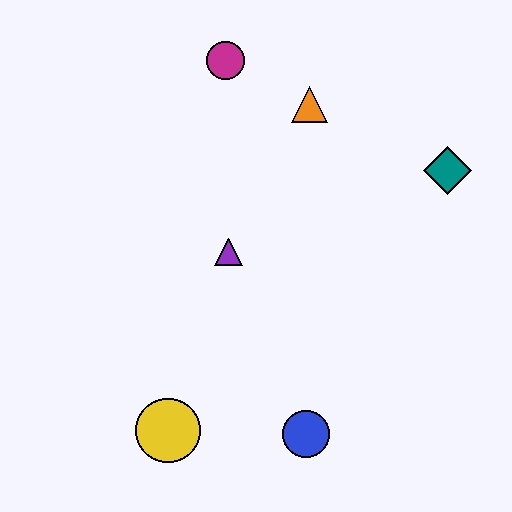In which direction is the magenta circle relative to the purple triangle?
The magenta circle is above the purple triangle.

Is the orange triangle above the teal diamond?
Yes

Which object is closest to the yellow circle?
The blue circle is closest to the yellow circle.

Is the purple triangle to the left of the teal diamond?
Yes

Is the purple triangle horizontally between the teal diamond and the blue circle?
No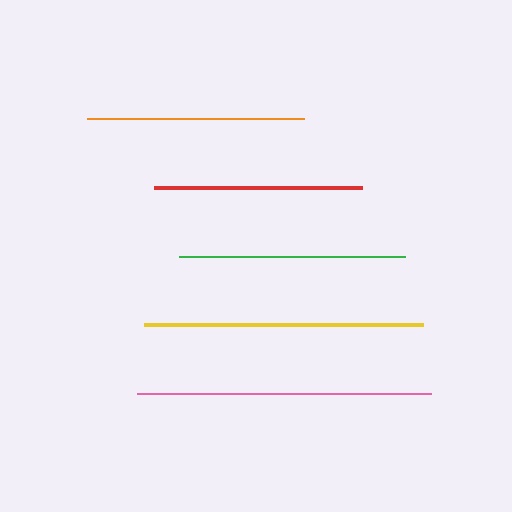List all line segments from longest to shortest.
From longest to shortest: pink, yellow, green, orange, red.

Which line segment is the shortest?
The red line is the shortest at approximately 208 pixels.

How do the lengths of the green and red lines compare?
The green and red lines are approximately the same length.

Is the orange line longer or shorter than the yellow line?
The yellow line is longer than the orange line.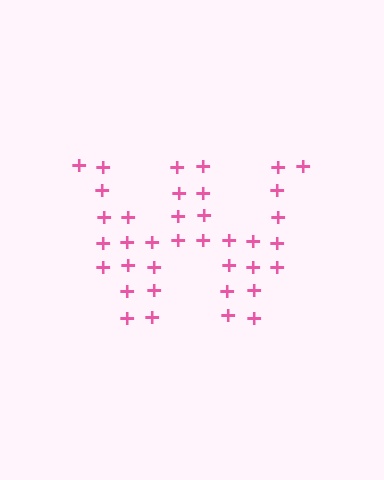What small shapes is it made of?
It is made of small plus signs.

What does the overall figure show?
The overall figure shows the letter W.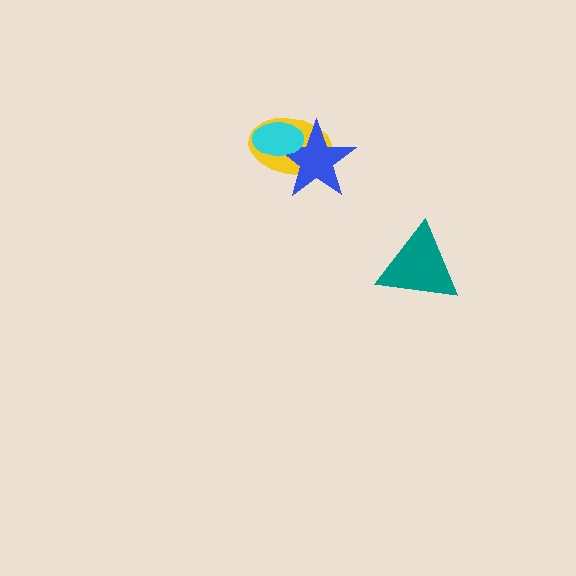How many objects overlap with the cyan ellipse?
2 objects overlap with the cyan ellipse.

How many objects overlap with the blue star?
2 objects overlap with the blue star.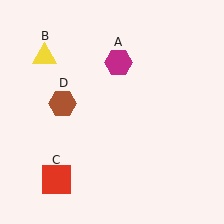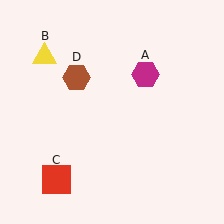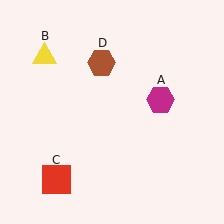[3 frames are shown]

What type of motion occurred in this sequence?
The magenta hexagon (object A), brown hexagon (object D) rotated clockwise around the center of the scene.